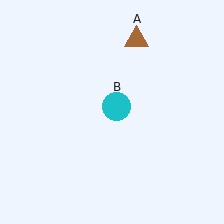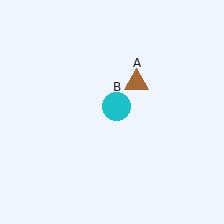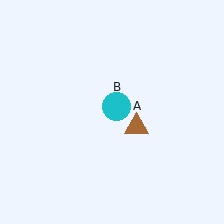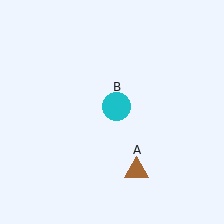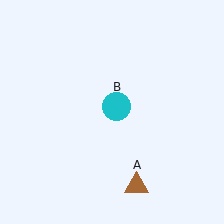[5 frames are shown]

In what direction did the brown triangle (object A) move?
The brown triangle (object A) moved down.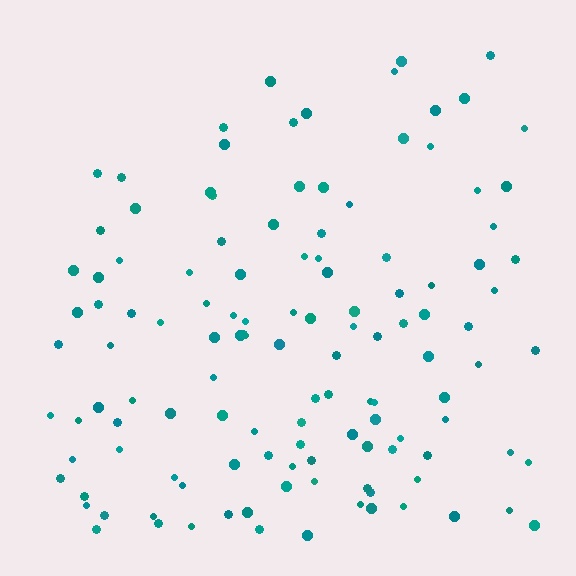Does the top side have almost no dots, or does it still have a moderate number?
Still a moderate number, just noticeably fewer than the bottom.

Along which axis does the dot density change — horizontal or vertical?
Vertical.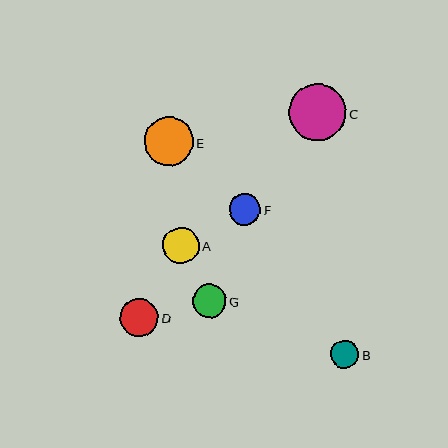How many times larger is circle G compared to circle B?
Circle G is approximately 1.2 times the size of circle B.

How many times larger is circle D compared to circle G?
Circle D is approximately 1.1 times the size of circle G.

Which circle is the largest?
Circle C is the largest with a size of approximately 57 pixels.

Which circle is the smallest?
Circle B is the smallest with a size of approximately 28 pixels.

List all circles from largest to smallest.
From largest to smallest: C, E, D, A, G, F, B.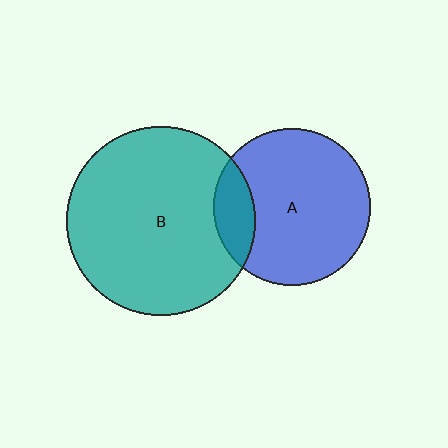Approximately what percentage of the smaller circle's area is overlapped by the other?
Approximately 15%.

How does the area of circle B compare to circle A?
Approximately 1.5 times.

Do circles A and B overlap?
Yes.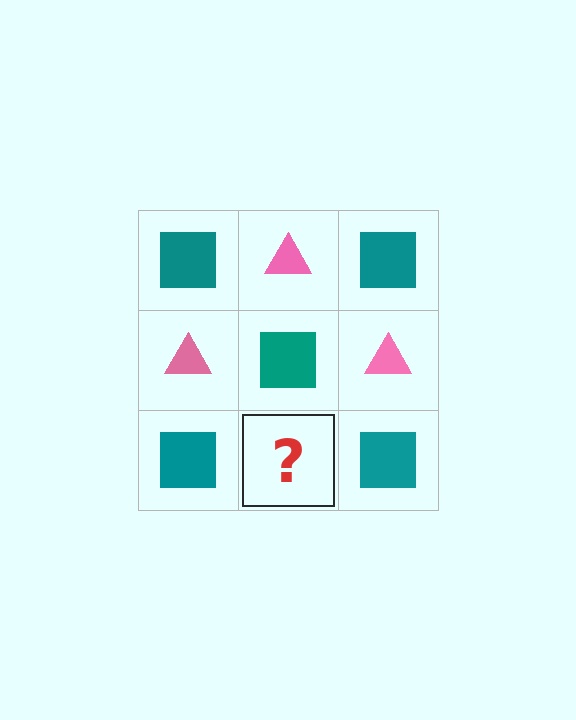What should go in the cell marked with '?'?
The missing cell should contain a pink triangle.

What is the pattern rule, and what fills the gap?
The rule is that it alternates teal square and pink triangle in a checkerboard pattern. The gap should be filled with a pink triangle.